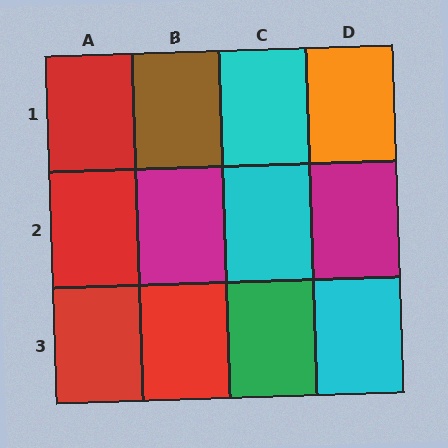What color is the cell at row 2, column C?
Cyan.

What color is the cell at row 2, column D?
Magenta.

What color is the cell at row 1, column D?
Orange.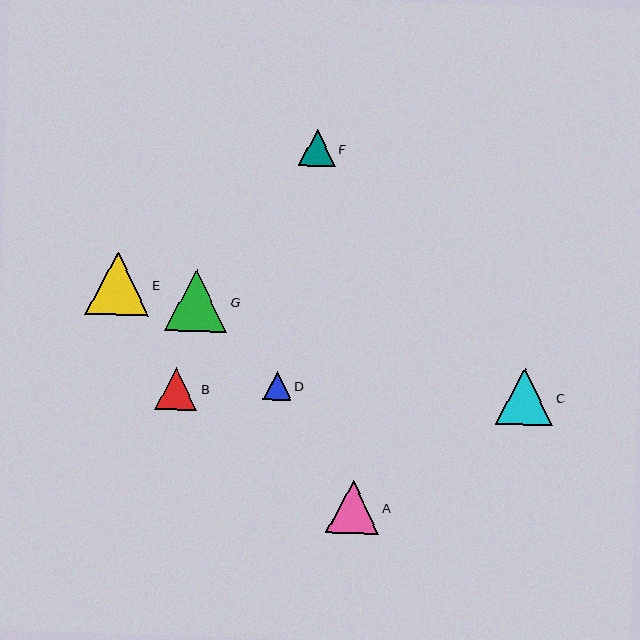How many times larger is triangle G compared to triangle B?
Triangle G is approximately 1.5 times the size of triangle B.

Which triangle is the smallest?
Triangle D is the smallest with a size of approximately 28 pixels.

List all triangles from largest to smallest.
From largest to smallest: E, G, C, A, B, F, D.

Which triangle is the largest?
Triangle E is the largest with a size of approximately 63 pixels.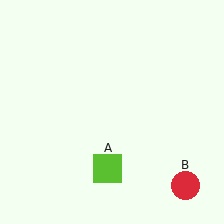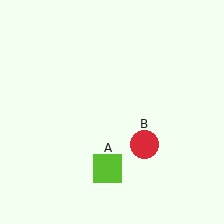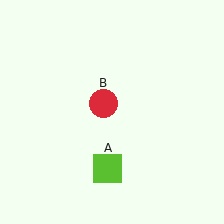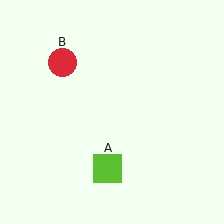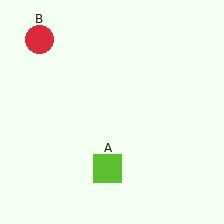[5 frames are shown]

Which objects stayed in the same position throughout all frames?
Lime square (object A) remained stationary.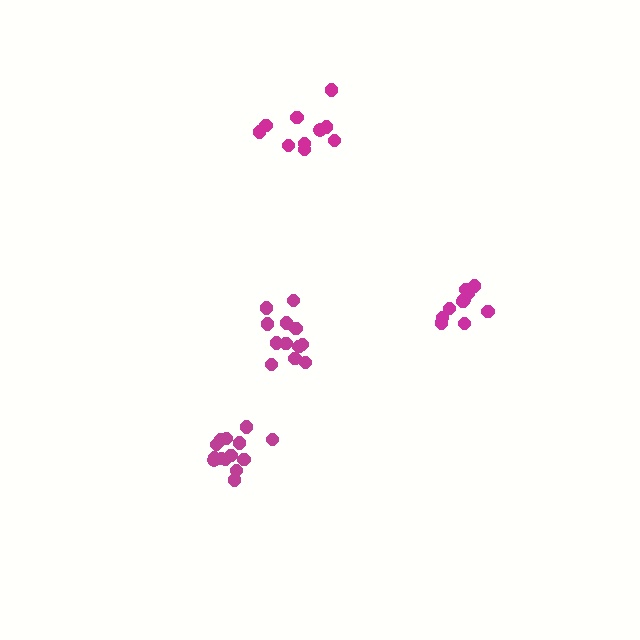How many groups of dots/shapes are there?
There are 4 groups.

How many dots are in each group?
Group 1: 10 dots, Group 2: 12 dots, Group 3: 14 dots, Group 4: 10 dots (46 total).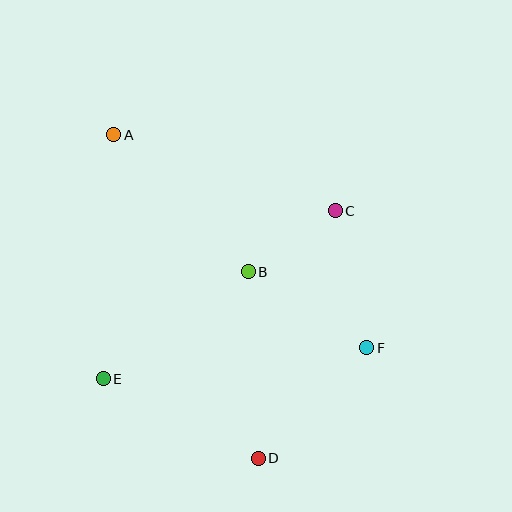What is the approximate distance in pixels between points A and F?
The distance between A and F is approximately 331 pixels.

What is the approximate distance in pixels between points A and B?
The distance between A and B is approximately 192 pixels.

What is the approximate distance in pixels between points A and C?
The distance between A and C is approximately 234 pixels.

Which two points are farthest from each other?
Points A and D are farthest from each other.